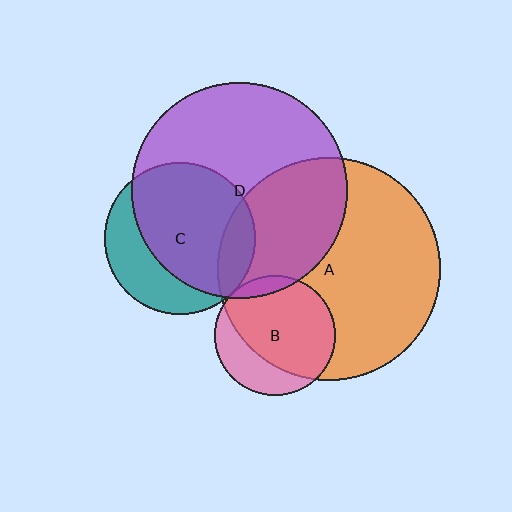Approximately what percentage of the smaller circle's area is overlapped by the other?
Approximately 70%.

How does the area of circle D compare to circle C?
Approximately 2.0 times.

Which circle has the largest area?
Circle A (orange).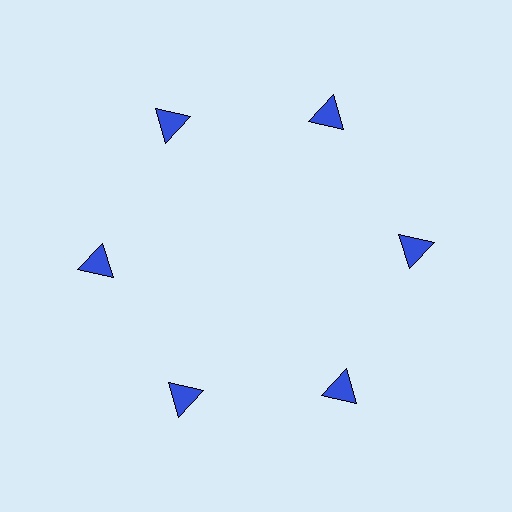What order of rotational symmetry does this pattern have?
This pattern has 6-fold rotational symmetry.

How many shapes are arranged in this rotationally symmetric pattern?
There are 6 shapes, arranged in 6 groups of 1.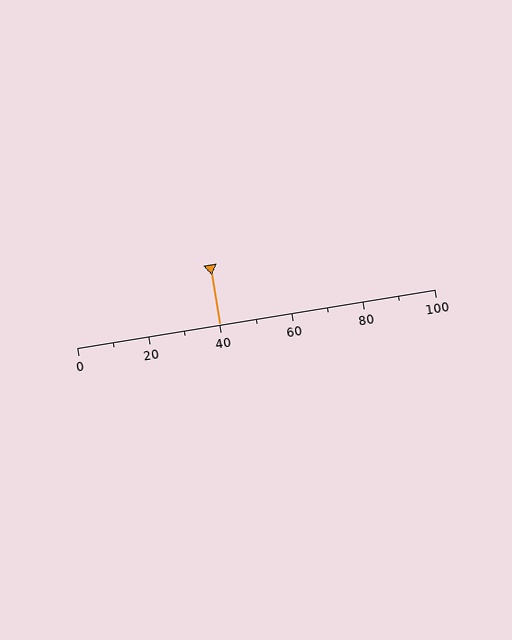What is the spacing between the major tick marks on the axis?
The major ticks are spaced 20 apart.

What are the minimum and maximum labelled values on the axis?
The axis runs from 0 to 100.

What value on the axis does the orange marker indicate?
The marker indicates approximately 40.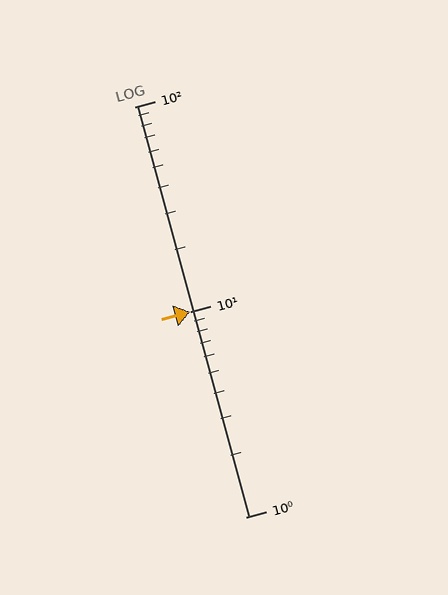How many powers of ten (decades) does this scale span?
The scale spans 2 decades, from 1 to 100.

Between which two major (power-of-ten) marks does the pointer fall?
The pointer is between 10 and 100.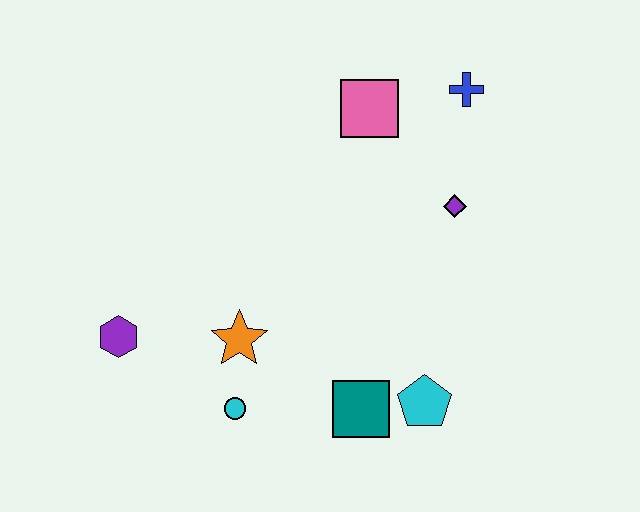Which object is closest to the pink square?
The blue cross is closest to the pink square.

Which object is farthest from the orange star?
The blue cross is farthest from the orange star.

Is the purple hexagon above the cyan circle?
Yes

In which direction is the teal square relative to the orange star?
The teal square is to the right of the orange star.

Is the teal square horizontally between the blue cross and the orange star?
Yes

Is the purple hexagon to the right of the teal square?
No